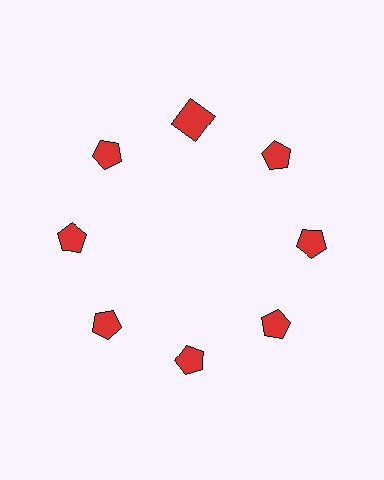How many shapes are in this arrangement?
There are 8 shapes arranged in a ring pattern.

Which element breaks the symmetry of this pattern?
The red square at roughly the 12 o'clock position breaks the symmetry. All other shapes are red pentagons.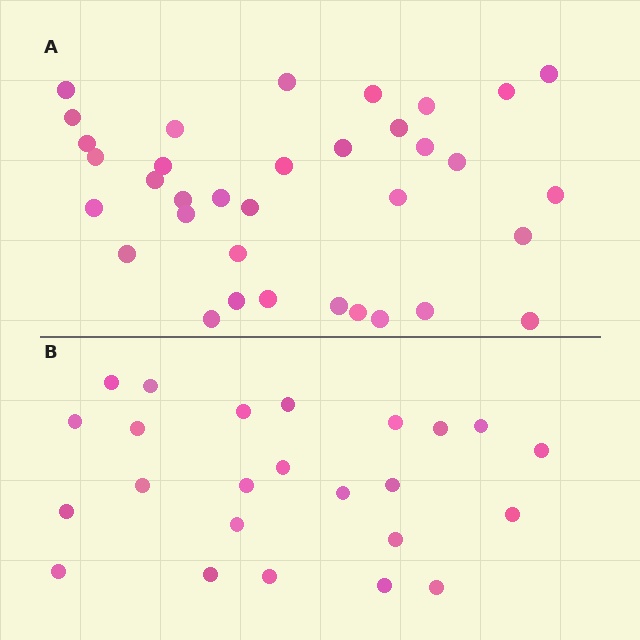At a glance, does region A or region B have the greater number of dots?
Region A (the top region) has more dots.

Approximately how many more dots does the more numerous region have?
Region A has roughly 12 or so more dots than region B.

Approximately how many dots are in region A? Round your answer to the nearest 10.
About 40 dots. (The exact count is 35, which rounds to 40.)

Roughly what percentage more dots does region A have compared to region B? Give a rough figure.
About 45% more.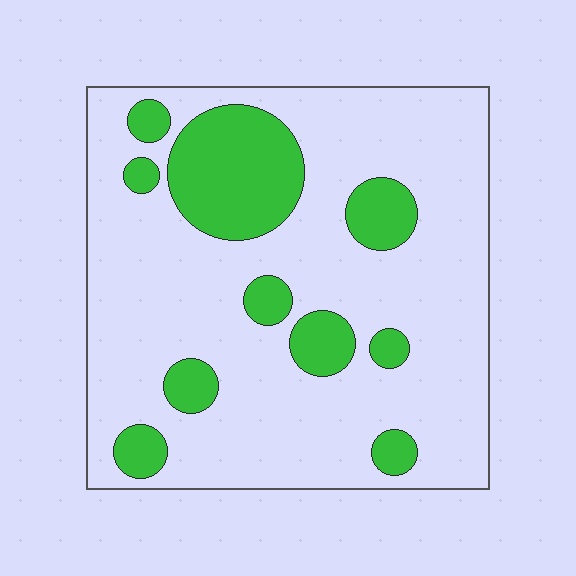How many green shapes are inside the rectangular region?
10.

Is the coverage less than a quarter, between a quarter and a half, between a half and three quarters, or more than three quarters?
Less than a quarter.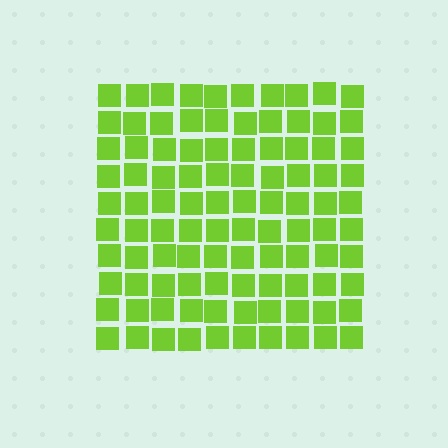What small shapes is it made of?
It is made of small squares.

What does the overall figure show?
The overall figure shows a square.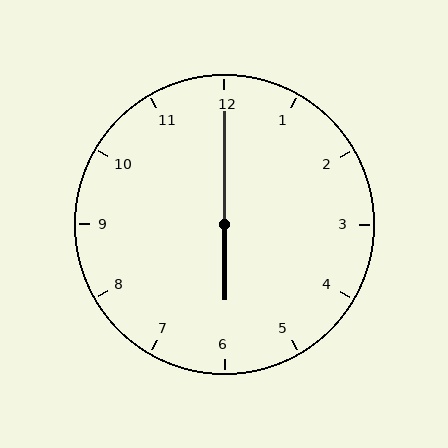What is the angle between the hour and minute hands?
Approximately 180 degrees.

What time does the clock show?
6:00.